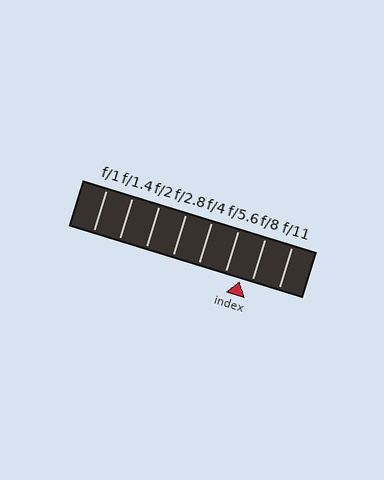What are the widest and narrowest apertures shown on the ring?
The widest aperture shown is f/1 and the narrowest is f/11.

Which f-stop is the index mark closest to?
The index mark is closest to f/8.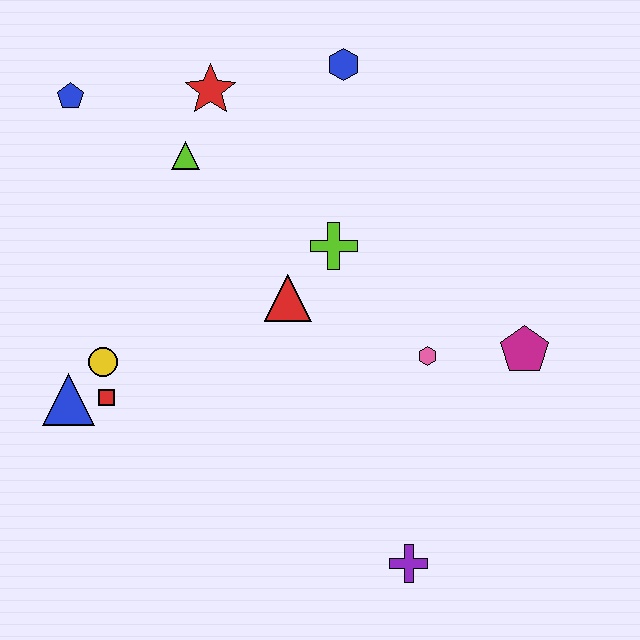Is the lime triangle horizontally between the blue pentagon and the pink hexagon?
Yes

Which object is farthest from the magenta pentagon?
The blue pentagon is farthest from the magenta pentagon.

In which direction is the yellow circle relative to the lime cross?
The yellow circle is to the left of the lime cross.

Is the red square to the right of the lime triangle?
No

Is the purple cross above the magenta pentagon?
No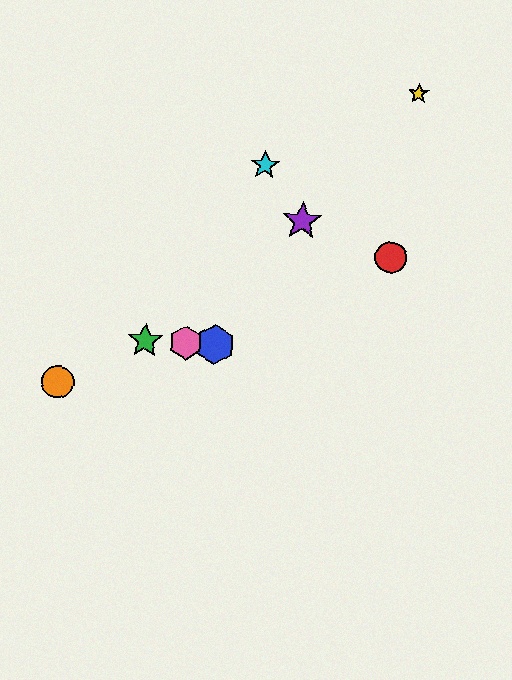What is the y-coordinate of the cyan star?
The cyan star is at y≈165.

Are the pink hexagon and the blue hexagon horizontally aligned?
Yes, both are at y≈343.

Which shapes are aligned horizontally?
The blue hexagon, the green star, the pink hexagon are aligned horizontally.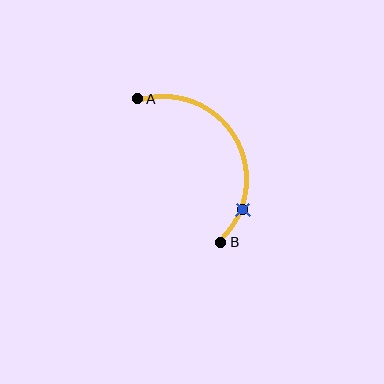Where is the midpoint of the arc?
The arc midpoint is the point on the curve farthest from the straight line joining A and B. It sits to the right of that line.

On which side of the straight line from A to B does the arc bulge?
The arc bulges to the right of the straight line connecting A and B.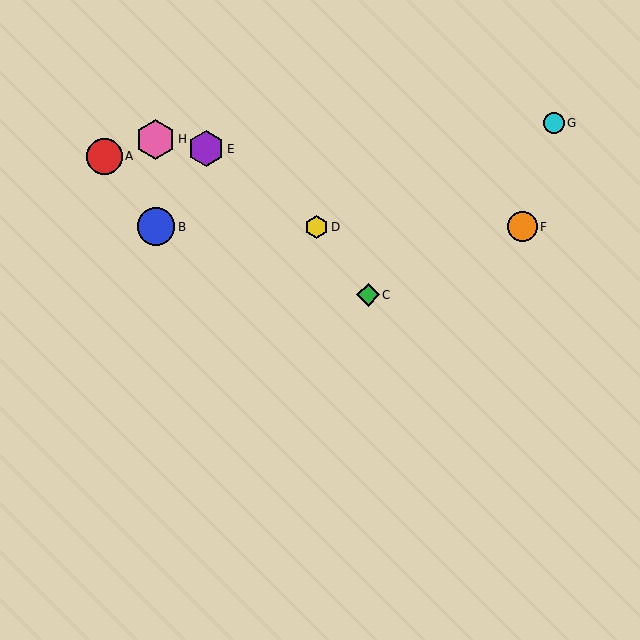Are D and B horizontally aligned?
Yes, both are at y≈227.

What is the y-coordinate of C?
Object C is at y≈295.